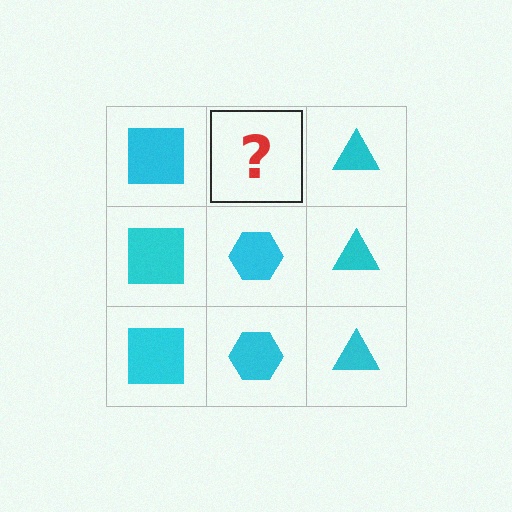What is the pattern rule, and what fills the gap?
The rule is that each column has a consistent shape. The gap should be filled with a cyan hexagon.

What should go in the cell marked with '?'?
The missing cell should contain a cyan hexagon.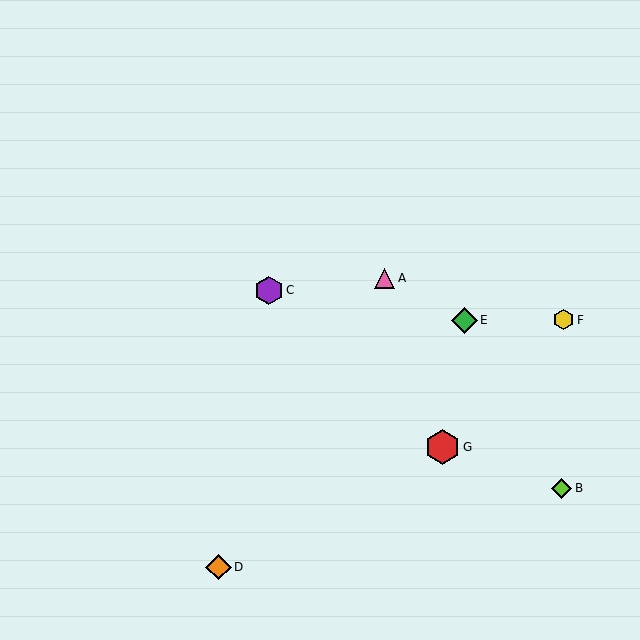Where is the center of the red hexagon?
The center of the red hexagon is at (443, 447).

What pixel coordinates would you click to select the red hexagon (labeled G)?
Click at (443, 447) to select the red hexagon G.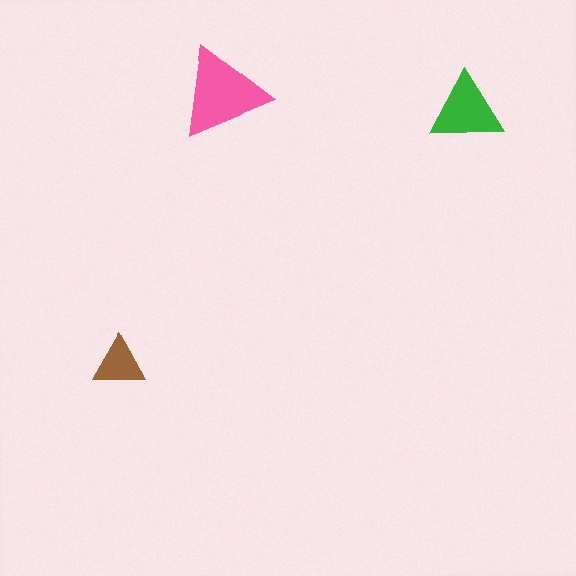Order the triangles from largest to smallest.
the pink one, the green one, the brown one.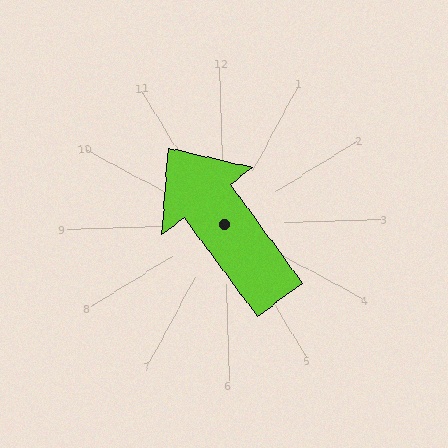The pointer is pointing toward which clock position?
Roughly 11 o'clock.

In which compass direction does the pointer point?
Northwest.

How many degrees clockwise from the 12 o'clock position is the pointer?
Approximately 325 degrees.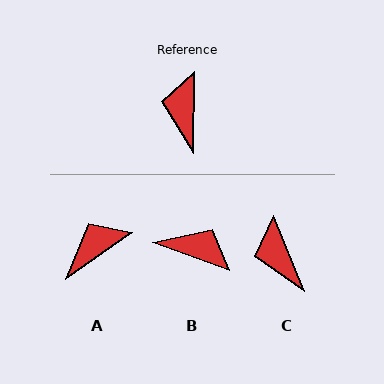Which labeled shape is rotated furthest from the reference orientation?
B, about 109 degrees away.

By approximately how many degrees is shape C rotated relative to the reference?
Approximately 23 degrees counter-clockwise.